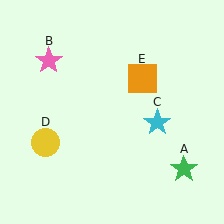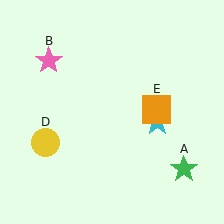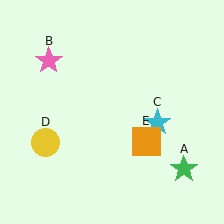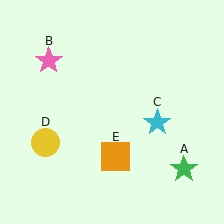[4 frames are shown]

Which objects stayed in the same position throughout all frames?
Green star (object A) and pink star (object B) and cyan star (object C) and yellow circle (object D) remained stationary.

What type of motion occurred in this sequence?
The orange square (object E) rotated clockwise around the center of the scene.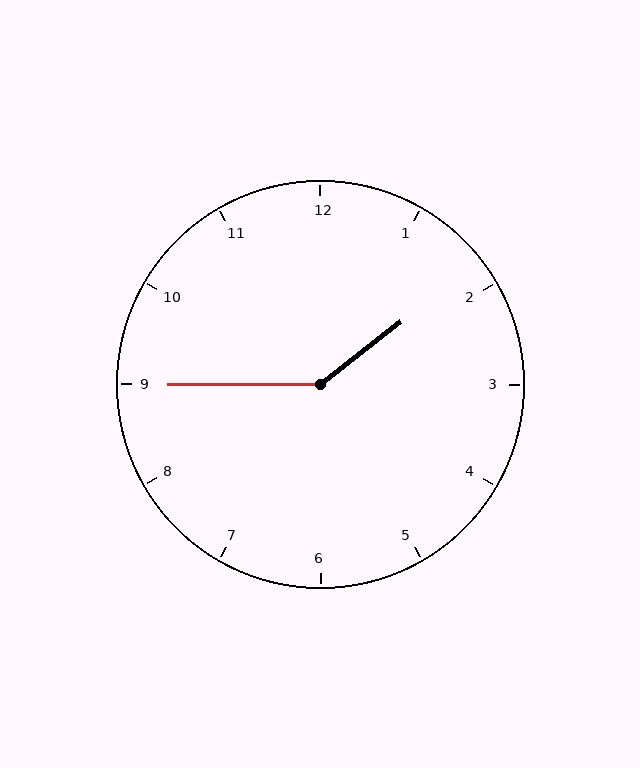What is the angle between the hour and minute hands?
Approximately 142 degrees.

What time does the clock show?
1:45.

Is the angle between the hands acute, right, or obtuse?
It is obtuse.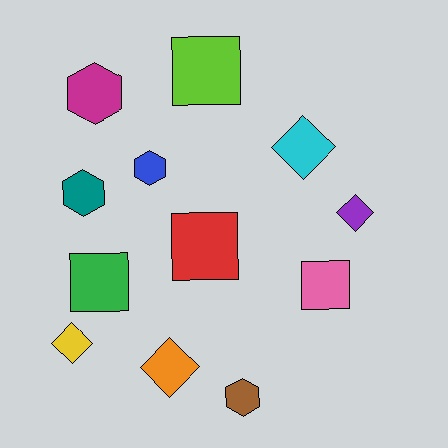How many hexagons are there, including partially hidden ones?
There are 4 hexagons.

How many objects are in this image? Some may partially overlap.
There are 12 objects.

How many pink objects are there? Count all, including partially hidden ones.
There is 1 pink object.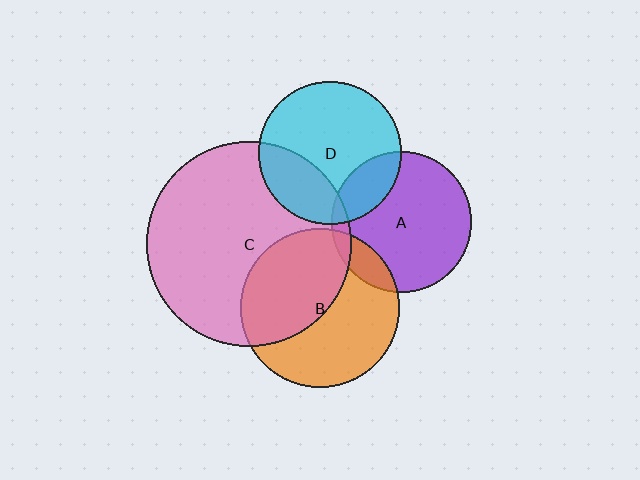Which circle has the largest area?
Circle C (pink).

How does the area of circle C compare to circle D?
Approximately 2.0 times.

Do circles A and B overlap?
Yes.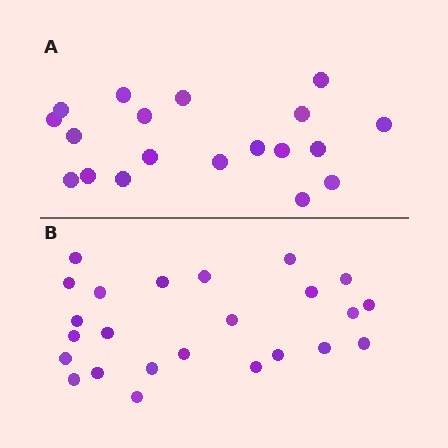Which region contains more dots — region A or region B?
Region B (the bottom region) has more dots.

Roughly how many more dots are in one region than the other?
Region B has about 5 more dots than region A.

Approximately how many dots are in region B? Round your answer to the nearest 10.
About 20 dots. (The exact count is 24, which rounds to 20.)